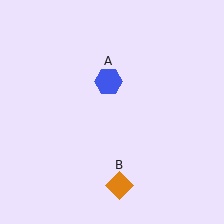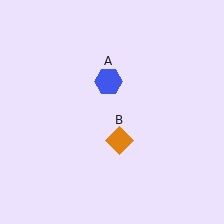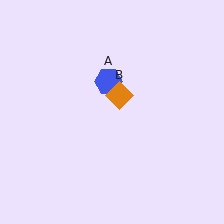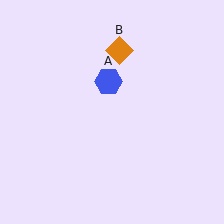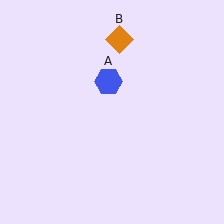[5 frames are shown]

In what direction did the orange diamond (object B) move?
The orange diamond (object B) moved up.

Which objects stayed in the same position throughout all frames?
Blue hexagon (object A) remained stationary.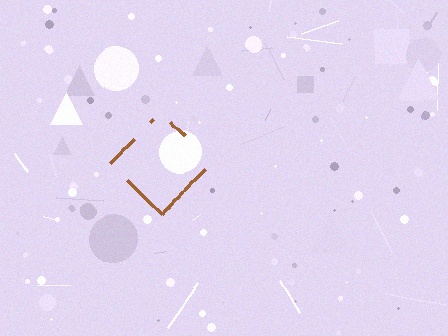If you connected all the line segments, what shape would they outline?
They would outline a diamond.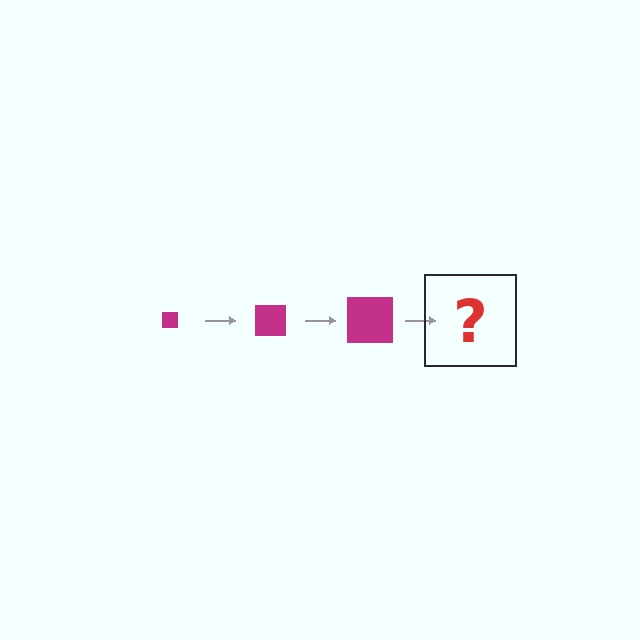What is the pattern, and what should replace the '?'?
The pattern is that the square gets progressively larger each step. The '?' should be a magenta square, larger than the previous one.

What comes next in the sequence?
The next element should be a magenta square, larger than the previous one.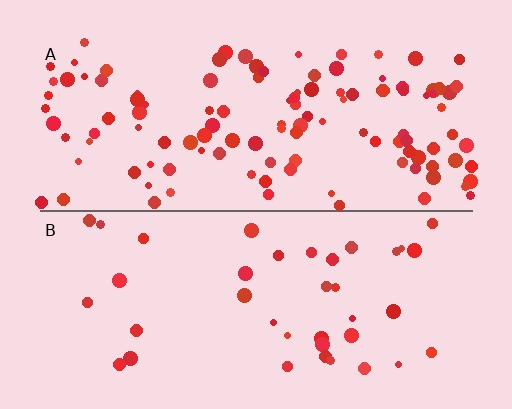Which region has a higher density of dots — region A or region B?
A (the top).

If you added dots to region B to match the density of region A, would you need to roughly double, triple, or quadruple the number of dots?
Approximately triple.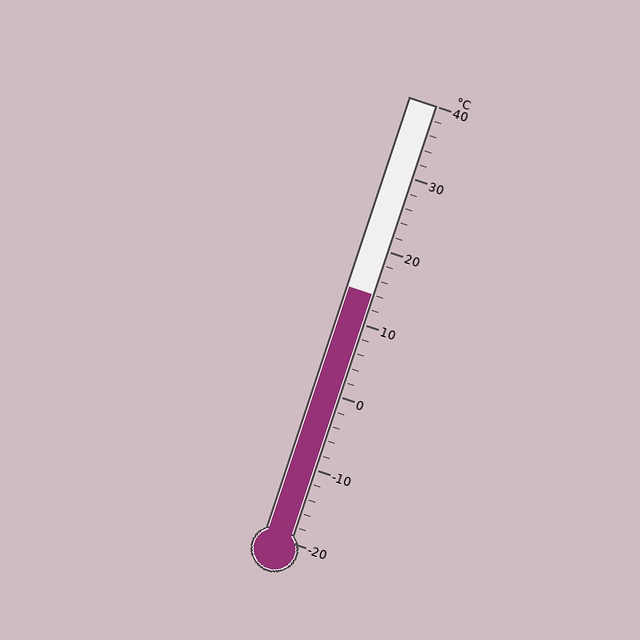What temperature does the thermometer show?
The thermometer shows approximately 14°C.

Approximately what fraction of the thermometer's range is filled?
The thermometer is filled to approximately 55% of its range.